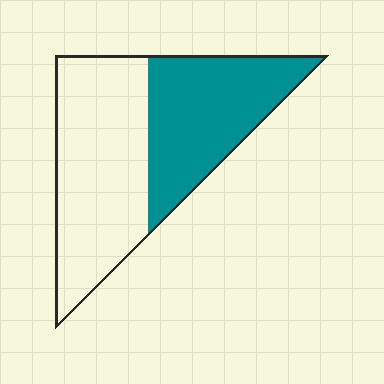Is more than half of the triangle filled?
No.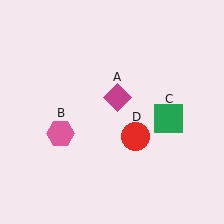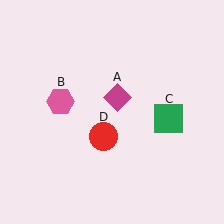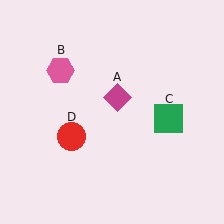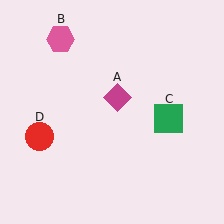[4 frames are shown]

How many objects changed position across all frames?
2 objects changed position: pink hexagon (object B), red circle (object D).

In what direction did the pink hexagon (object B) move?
The pink hexagon (object B) moved up.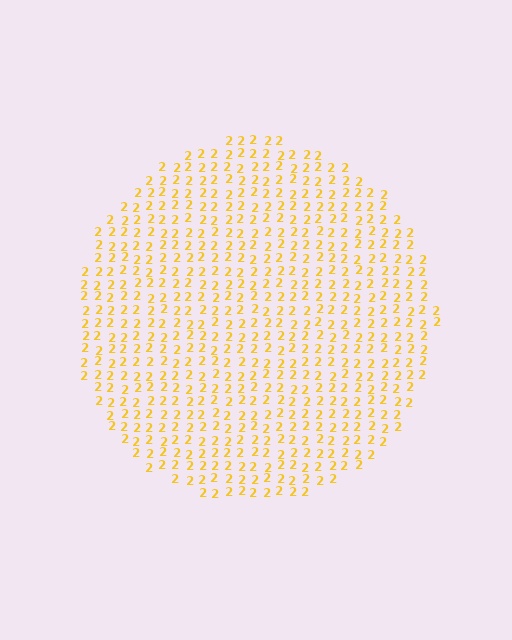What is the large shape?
The large shape is a circle.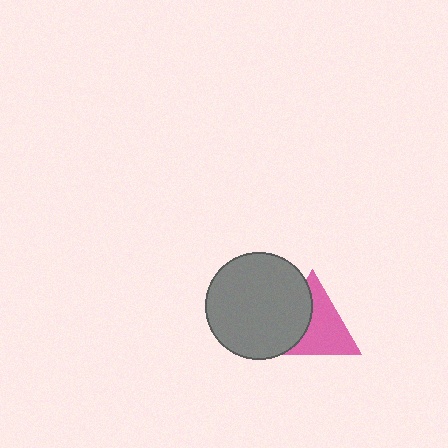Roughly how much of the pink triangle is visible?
About half of it is visible (roughly 62%).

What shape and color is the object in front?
The object in front is a gray circle.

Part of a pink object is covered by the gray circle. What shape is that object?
It is a triangle.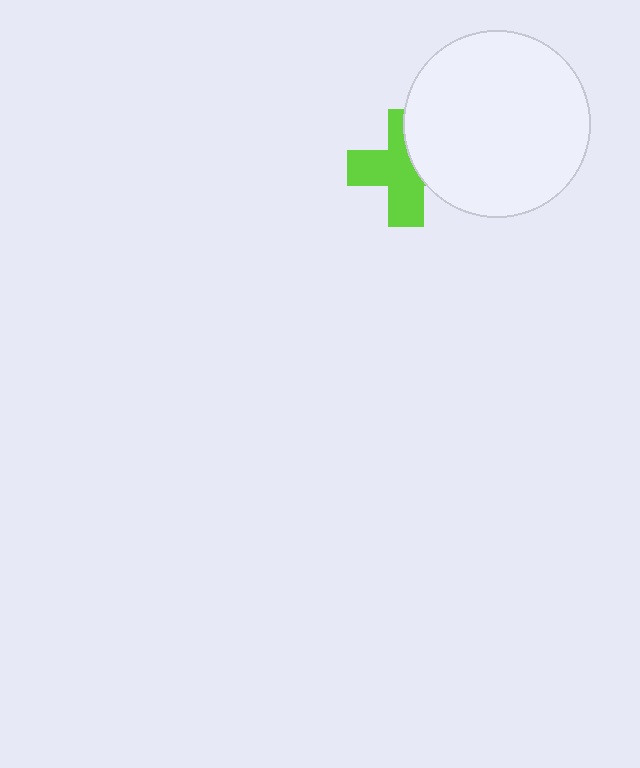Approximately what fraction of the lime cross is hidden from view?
Roughly 36% of the lime cross is hidden behind the white circle.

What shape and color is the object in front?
The object in front is a white circle.